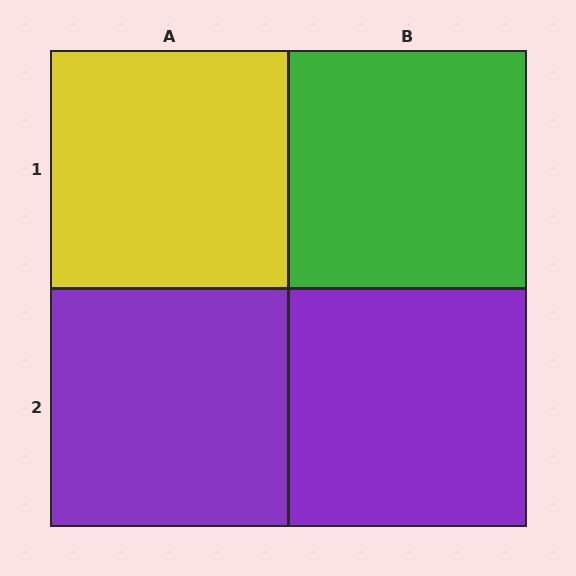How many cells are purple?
2 cells are purple.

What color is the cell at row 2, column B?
Purple.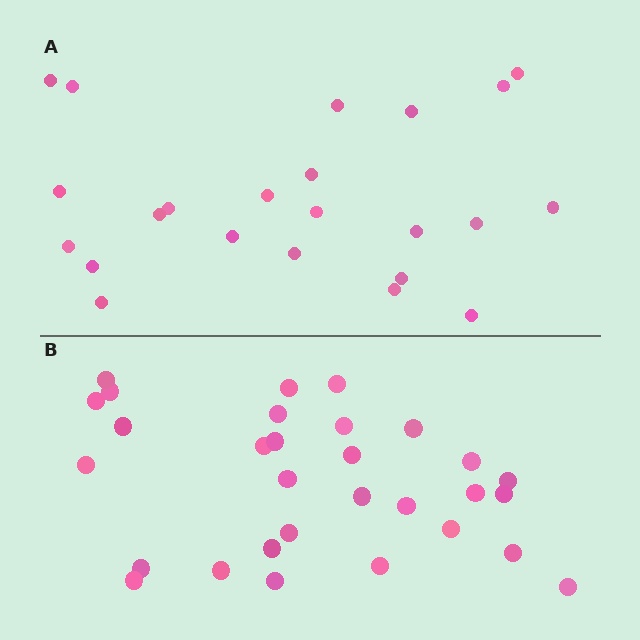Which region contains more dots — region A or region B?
Region B (the bottom region) has more dots.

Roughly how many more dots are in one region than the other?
Region B has roughly 8 or so more dots than region A.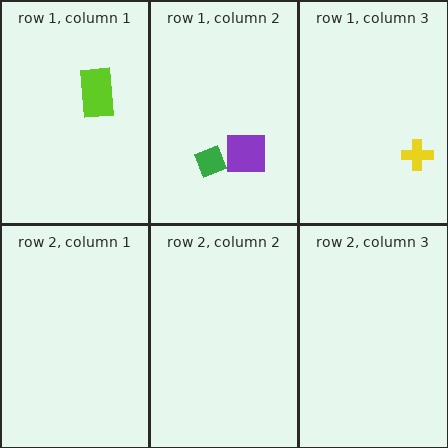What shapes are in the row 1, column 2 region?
The purple square, the green diamond.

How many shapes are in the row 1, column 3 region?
1.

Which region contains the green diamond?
The row 1, column 2 region.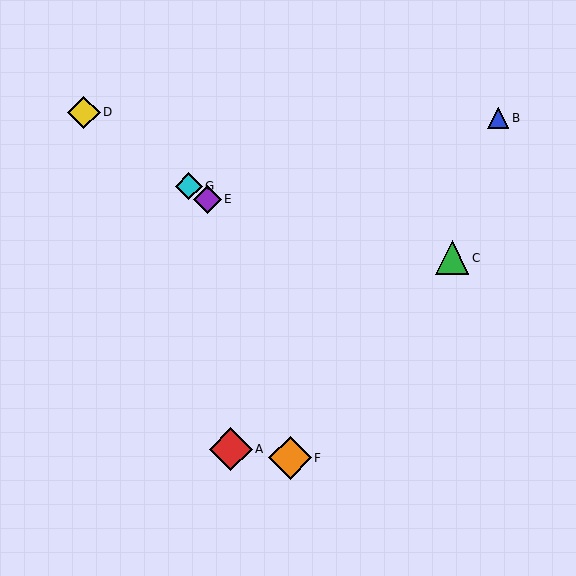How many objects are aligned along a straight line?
3 objects (D, E, G) are aligned along a straight line.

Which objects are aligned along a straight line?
Objects D, E, G are aligned along a straight line.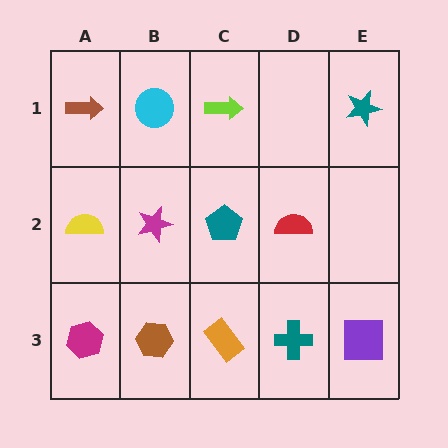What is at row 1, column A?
A brown arrow.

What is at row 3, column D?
A teal cross.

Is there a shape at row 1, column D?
No, that cell is empty.